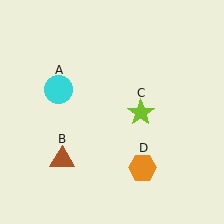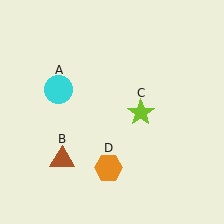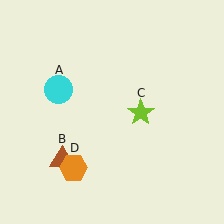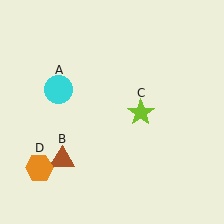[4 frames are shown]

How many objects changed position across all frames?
1 object changed position: orange hexagon (object D).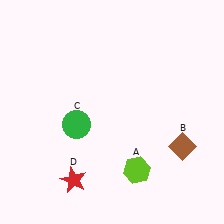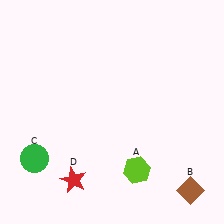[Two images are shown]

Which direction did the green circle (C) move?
The green circle (C) moved left.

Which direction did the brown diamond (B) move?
The brown diamond (B) moved down.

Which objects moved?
The objects that moved are: the brown diamond (B), the green circle (C).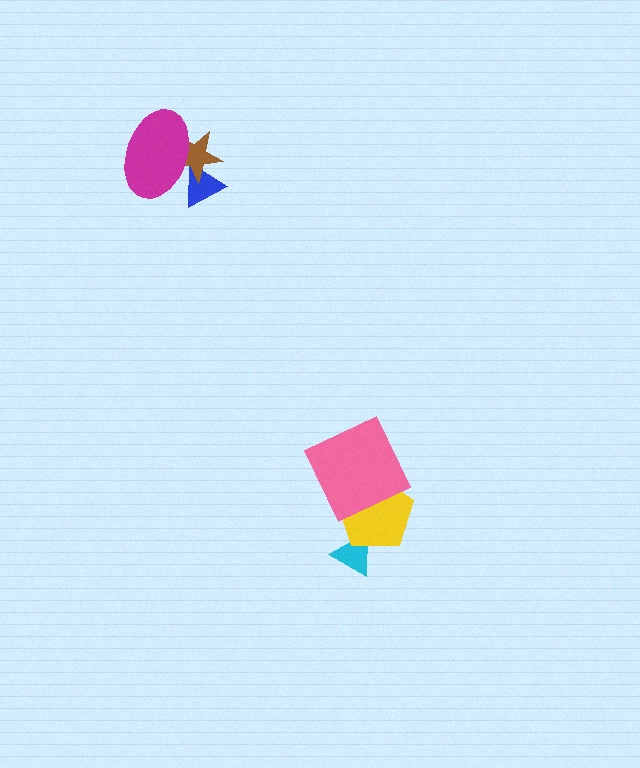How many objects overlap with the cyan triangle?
1 object overlaps with the cyan triangle.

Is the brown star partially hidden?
Yes, it is partially covered by another shape.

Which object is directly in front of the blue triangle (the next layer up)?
The brown star is directly in front of the blue triangle.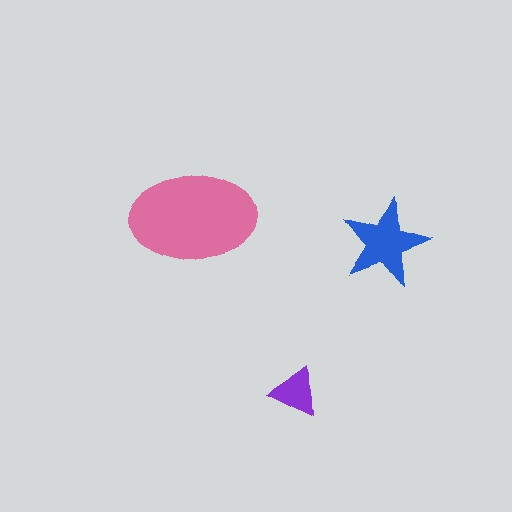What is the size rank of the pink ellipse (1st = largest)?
1st.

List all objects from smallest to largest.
The purple triangle, the blue star, the pink ellipse.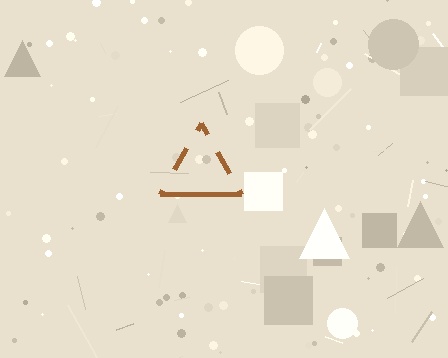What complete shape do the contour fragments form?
The contour fragments form a triangle.